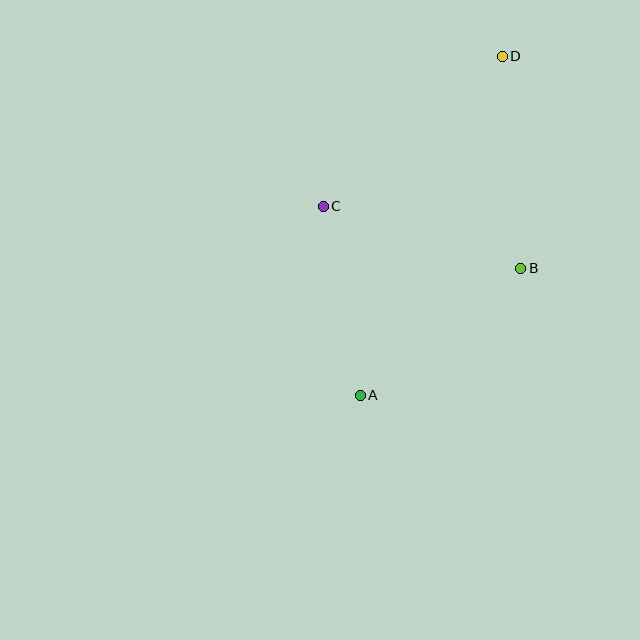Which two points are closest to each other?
Points A and C are closest to each other.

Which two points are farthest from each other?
Points A and D are farthest from each other.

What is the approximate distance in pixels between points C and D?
The distance between C and D is approximately 233 pixels.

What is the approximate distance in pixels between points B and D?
The distance between B and D is approximately 213 pixels.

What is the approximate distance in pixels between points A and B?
The distance between A and B is approximately 205 pixels.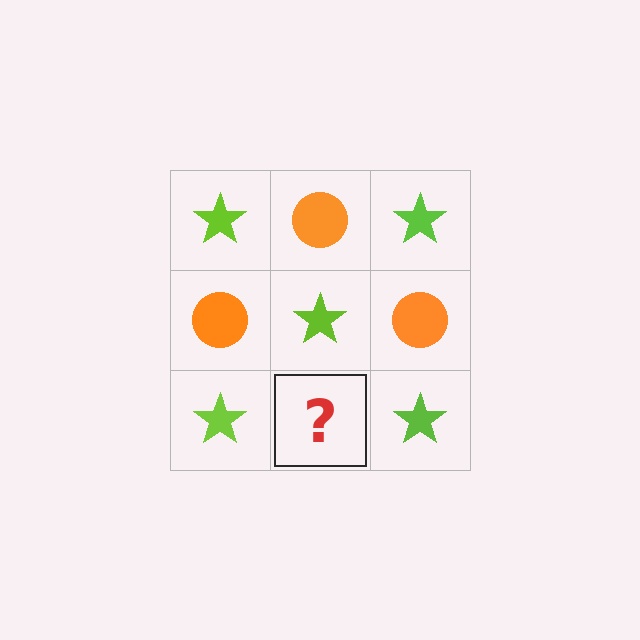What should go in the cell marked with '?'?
The missing cell should contain an orange circle.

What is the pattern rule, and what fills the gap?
The rule is that it alternates lime star and orange circle in a checkerboard pattern. The gap should be filled with an orange circle.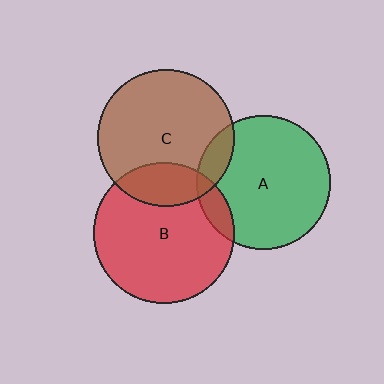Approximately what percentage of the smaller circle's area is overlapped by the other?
Approximately 10%.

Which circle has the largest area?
Circle B (red).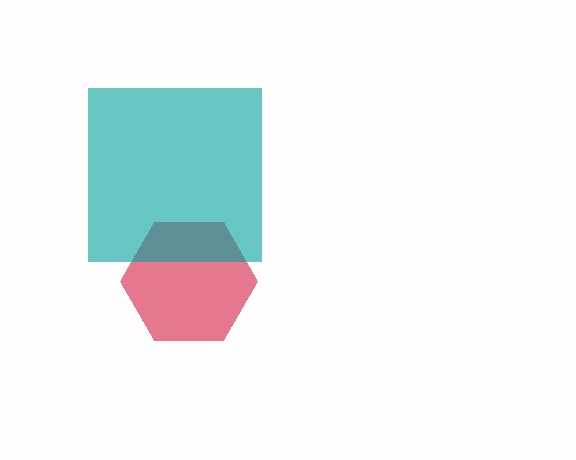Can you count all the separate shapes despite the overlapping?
Yes, there are 2 separate shapes.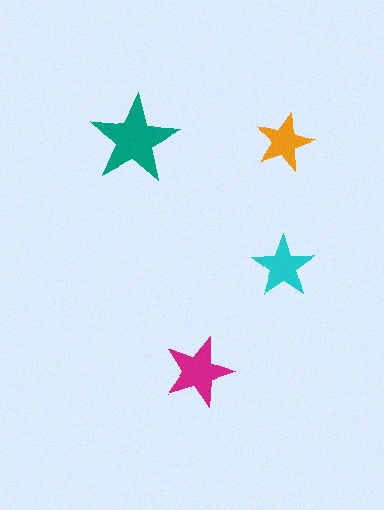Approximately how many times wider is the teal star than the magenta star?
About 1.5 times wider.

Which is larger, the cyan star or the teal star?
The teal one.